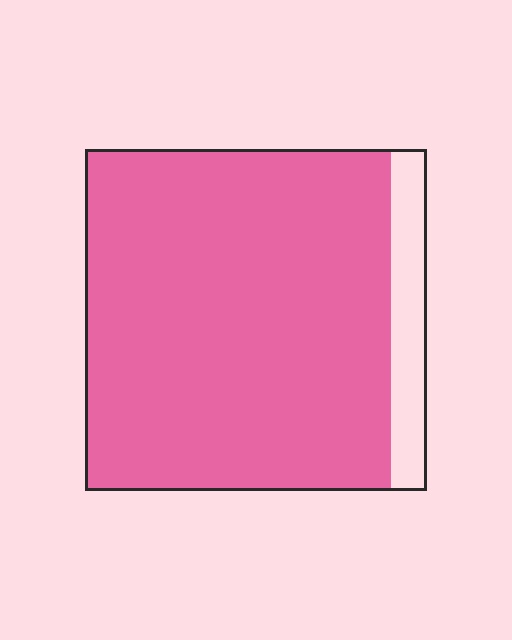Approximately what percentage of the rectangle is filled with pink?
Approximately 90%.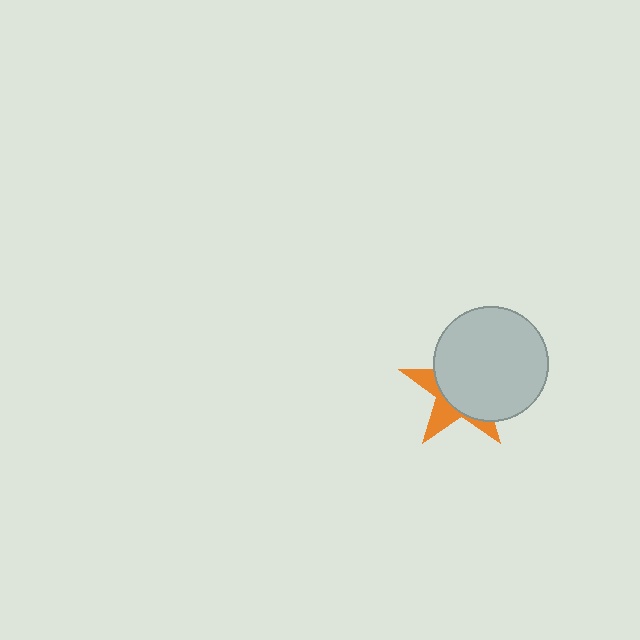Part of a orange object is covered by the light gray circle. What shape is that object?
It is a star.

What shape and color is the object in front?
The object in front is a light gray circle.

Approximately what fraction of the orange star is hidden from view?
Roughly 67% of the orange star is hidden behind the light gray circle.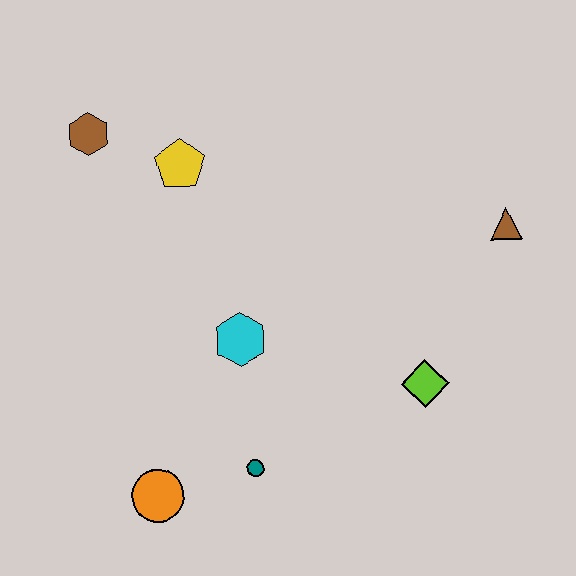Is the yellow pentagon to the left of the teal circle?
Yes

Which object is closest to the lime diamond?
The brown triangle is closest to the lime diamond.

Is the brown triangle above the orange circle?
Yes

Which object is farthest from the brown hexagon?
The brown triangle is farthest from the brown hexagon.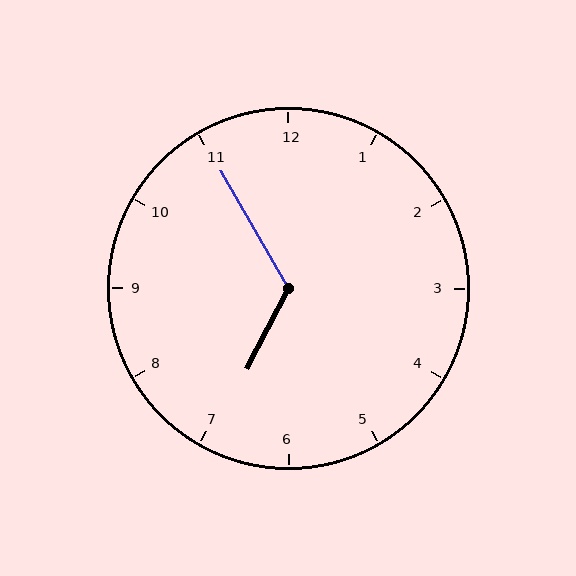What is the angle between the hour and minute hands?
Approximately 122 degrees.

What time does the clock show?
6:55.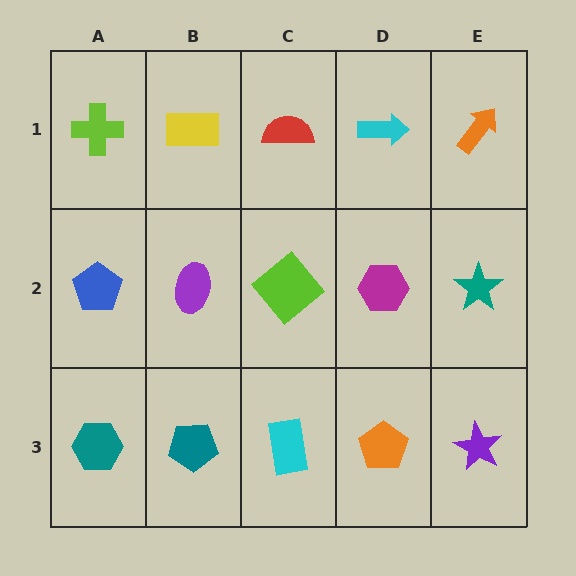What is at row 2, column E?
A teal star.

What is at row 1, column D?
A cyan arrow.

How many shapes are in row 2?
5 shapes.